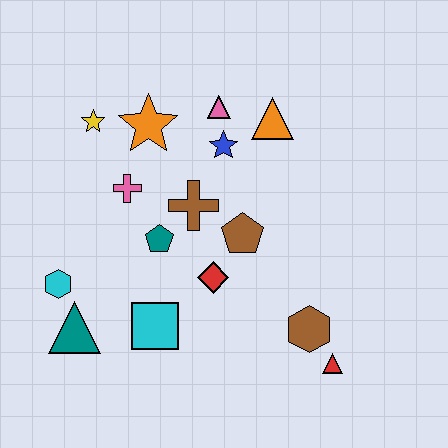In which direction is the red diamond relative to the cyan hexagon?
The red diamond is to the right of the cyan hexagon.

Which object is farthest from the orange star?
The red triangle is farthest from the orange star.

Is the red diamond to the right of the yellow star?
Yes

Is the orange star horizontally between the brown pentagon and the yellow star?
Yes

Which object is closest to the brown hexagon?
The red triangle is closest to the brown hexagon.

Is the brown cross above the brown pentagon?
Yes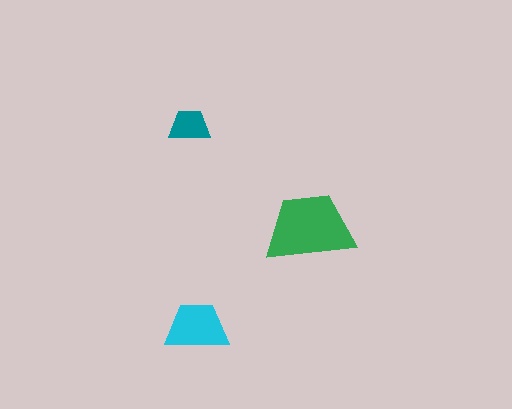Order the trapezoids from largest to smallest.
the green one, the cyan one, the teal one.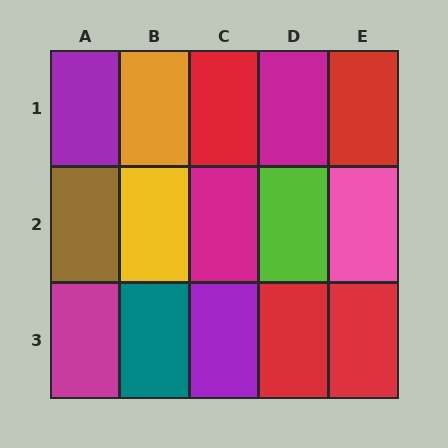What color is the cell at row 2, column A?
Brown.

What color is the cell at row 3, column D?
Red.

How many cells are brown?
1 cell is brown.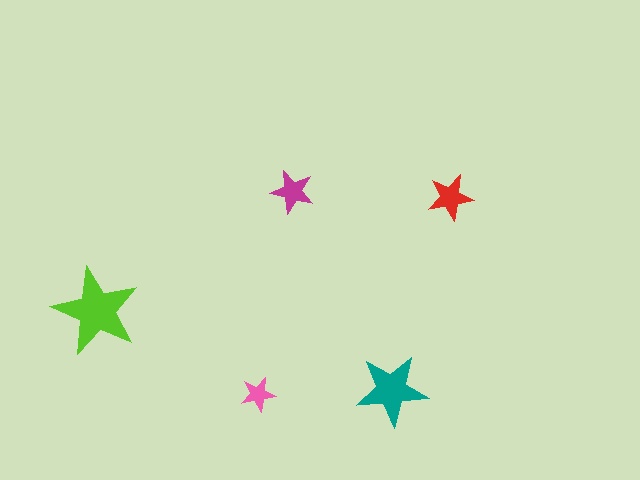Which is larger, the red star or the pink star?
The red one.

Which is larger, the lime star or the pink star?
The lime one.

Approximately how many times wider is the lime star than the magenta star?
About 2 times wider.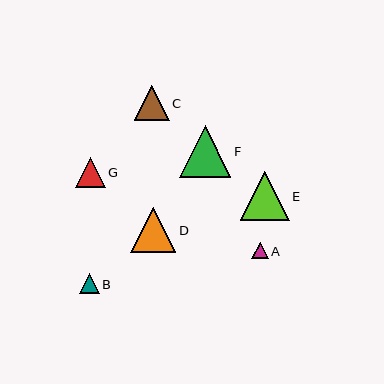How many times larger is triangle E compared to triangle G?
Triangle E is approximately 1.6 times the size of triangle G.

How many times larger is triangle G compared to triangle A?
Triangle G is approximately 1.8 times the size of triangle A.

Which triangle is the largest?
Triangle F is the largest with a size of approximately 51 pixels.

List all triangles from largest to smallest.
From largest to smallest: F, E, D, C, G, B, A.